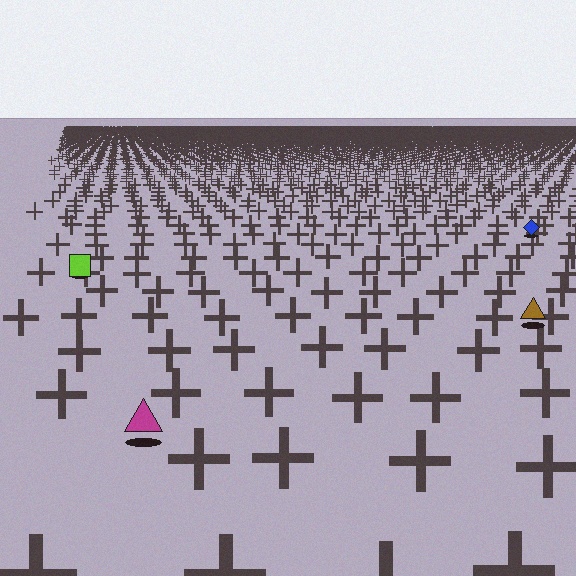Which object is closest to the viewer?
The magenta triangle is closest. The texture marks near it are larger and more spread out.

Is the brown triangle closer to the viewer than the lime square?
Yes. The brown triangle is closer — you can tell from the texture gradient: the ground texture is coarser near it.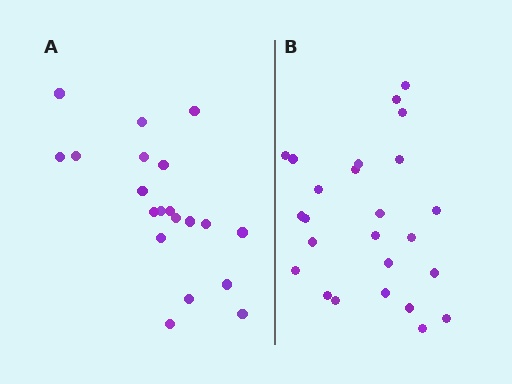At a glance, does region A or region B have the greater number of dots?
Region B (the right region) has more dots.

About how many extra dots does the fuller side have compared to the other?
Region B has about 5 more dots than region A.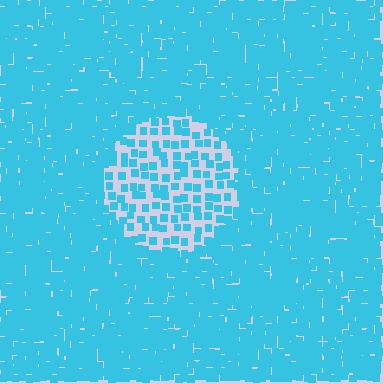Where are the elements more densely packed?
The elements are more densely packed outside the circle boundary.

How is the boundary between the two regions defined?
The boundary is defined by a change in element density (approximately 2.7x ratio). All elements are the same color, size, and shape.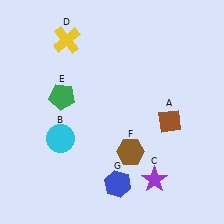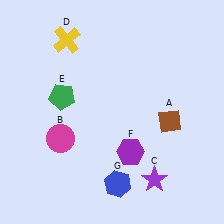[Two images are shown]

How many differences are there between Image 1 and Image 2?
There are 2 differences between the two images.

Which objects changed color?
B changed from cyan to magenta. F changed from brown to purple.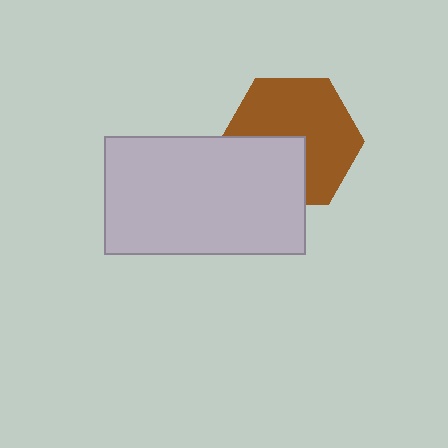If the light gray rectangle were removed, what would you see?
You would see the complete brown hexagon.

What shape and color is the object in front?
The object in front is a light gray rectangle.